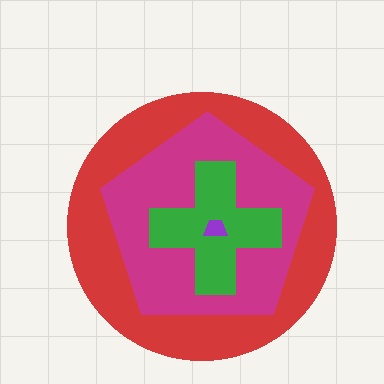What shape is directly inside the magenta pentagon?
The green cross.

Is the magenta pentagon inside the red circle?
Yes.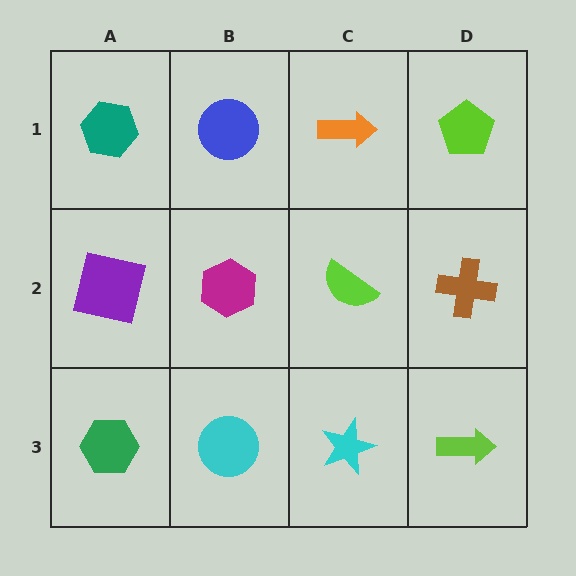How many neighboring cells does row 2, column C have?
4.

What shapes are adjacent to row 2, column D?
A lime pentagon (row 1, column D), a lime arrow (row 3, column D), a lime semicircle (row 2, column C).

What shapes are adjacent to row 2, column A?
A teal hexagon (row 1, column A), a green hexagon (row 3, column A), a magenta hexagon (row 2, column B).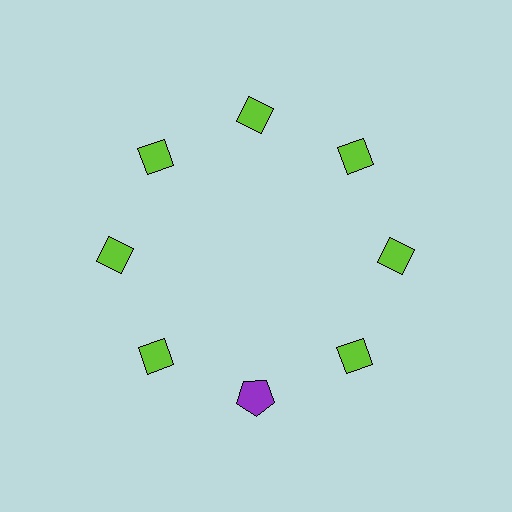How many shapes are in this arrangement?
There are 8 shapes arranged in a ring pattern.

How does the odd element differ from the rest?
It differs in both color (purple instead of lime) and shape (pentagon instead of diamond).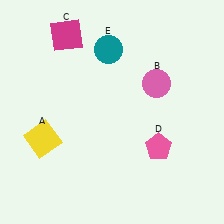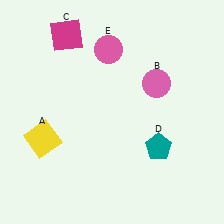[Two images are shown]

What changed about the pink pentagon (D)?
In Image 1, D is pink. In Image 2, it changed to teal.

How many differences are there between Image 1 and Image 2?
There are 2 differences between the two images.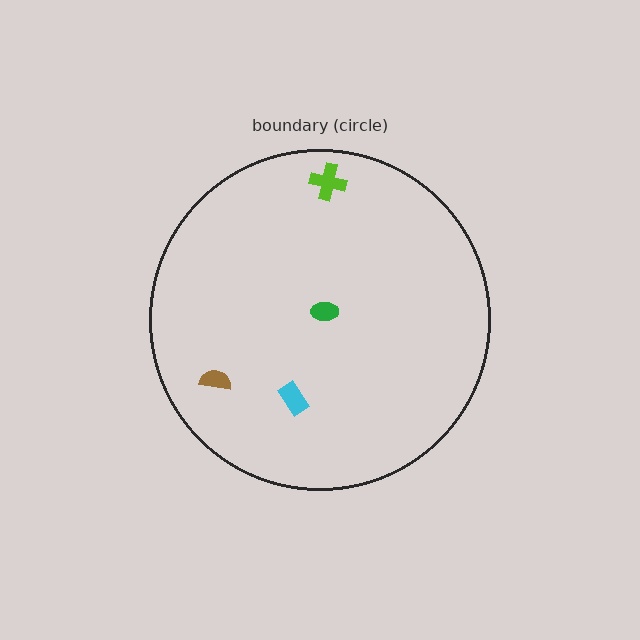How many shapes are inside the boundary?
4 inside, 0 outside.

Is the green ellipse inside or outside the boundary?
Inside.